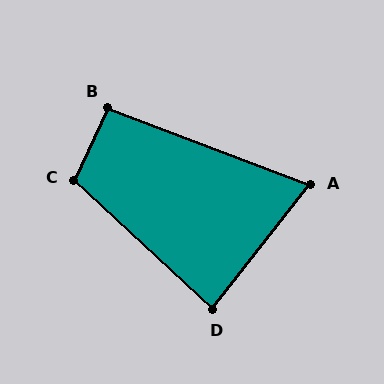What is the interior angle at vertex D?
Approximately 85 degrees (approximately right).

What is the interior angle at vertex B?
Approximately 95 degrees (approximately right).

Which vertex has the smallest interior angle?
A, at approximately 72 degrees.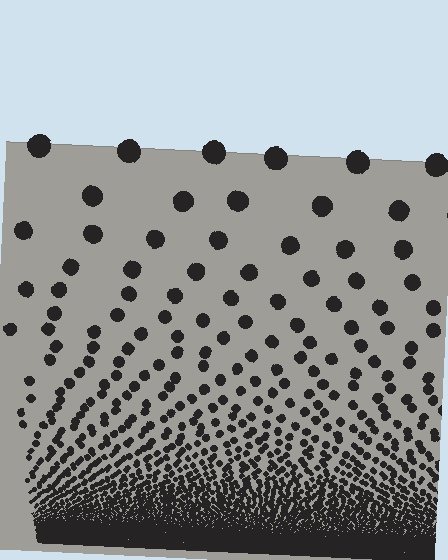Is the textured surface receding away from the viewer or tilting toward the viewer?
The surface appears to tilt toward the viewer. Texture elements get larger and sparser toward the top.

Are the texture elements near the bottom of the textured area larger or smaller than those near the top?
Smaller. The gradient is inverted — elements near the bottom are smaller and denser.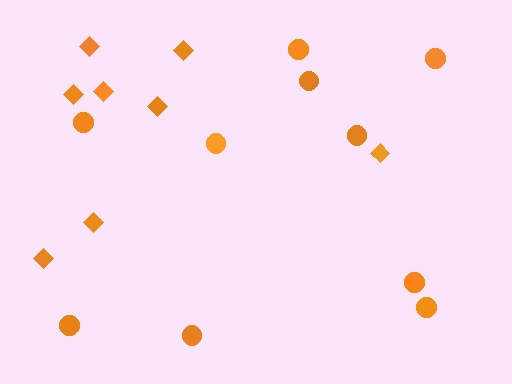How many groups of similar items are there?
There are 2 groups: one group of diamonds (8) and one group of circles (10).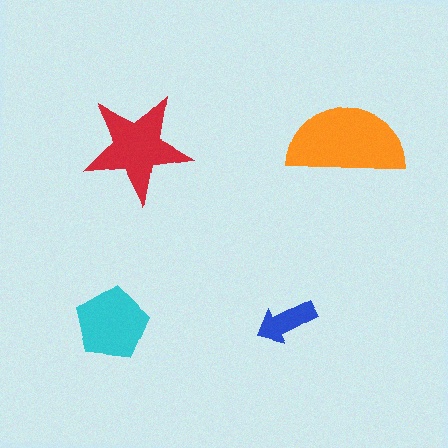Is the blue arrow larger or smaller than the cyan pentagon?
Smaller.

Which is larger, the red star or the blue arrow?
The red star.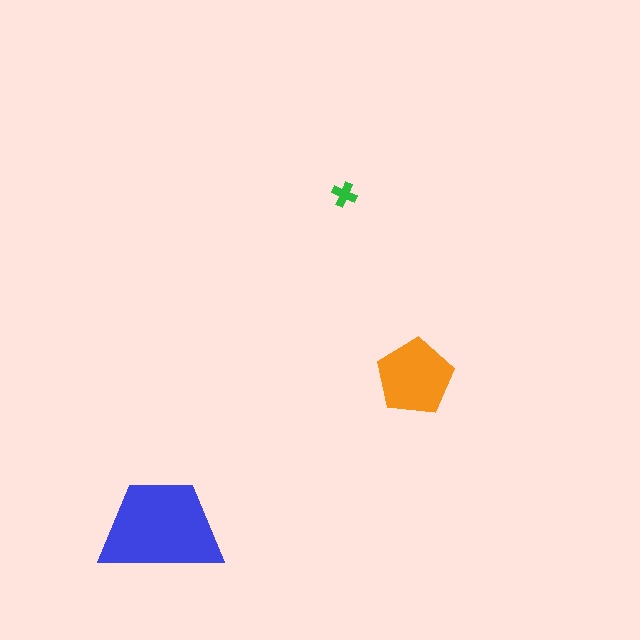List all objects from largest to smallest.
The blue trapezoid, the orange pentagon, the green cross.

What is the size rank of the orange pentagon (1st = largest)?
2nd.